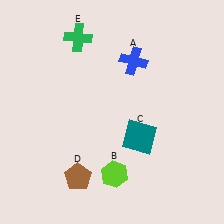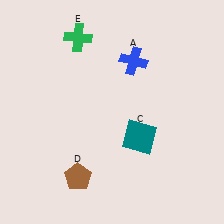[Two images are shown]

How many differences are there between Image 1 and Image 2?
There is 1 difference between the two images.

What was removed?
The lime hexagon (B) was removed in Image 2.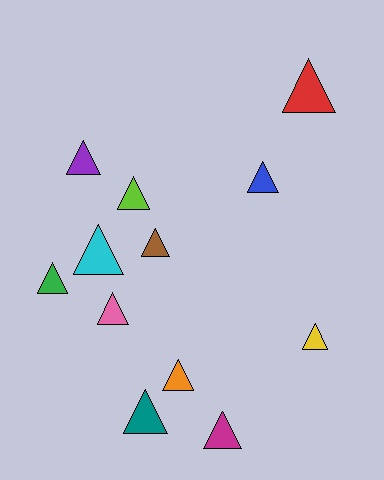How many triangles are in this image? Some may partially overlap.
There are 12 triangles.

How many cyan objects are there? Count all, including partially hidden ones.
There is 1 cyan object.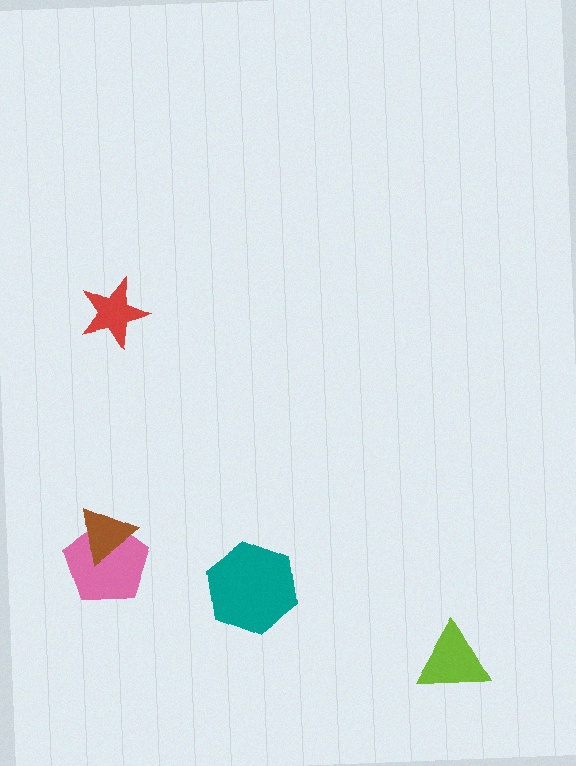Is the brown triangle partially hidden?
No, no other shape covers it.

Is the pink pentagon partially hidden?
Yes, it is partially covered by another shape.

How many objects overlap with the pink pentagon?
1 object overlaps with the pink pentagon.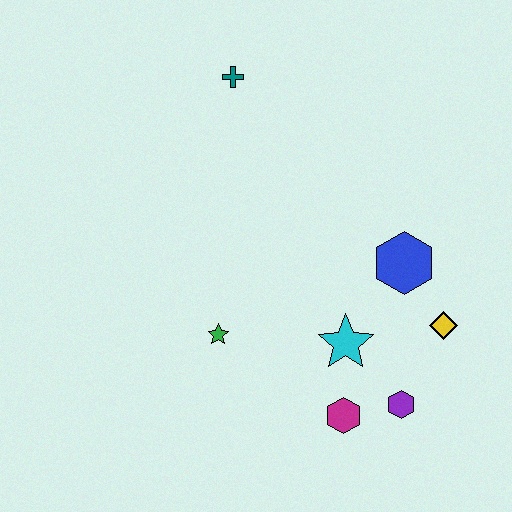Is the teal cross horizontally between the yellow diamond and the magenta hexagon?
No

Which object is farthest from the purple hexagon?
The teal cross is farthest from the purple hexagon.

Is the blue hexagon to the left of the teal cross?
No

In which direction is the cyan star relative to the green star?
The cyan star is to the right of the green star.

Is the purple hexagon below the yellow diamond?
Yes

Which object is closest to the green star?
The cyan star is closest to the green star.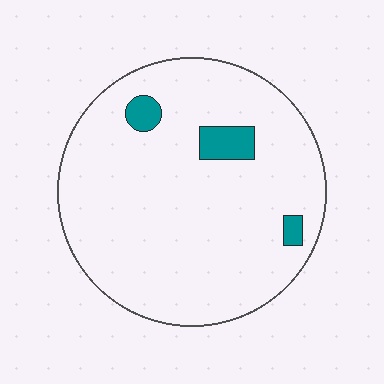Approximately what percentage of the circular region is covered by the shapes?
Approximately 5%.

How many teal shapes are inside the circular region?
3.